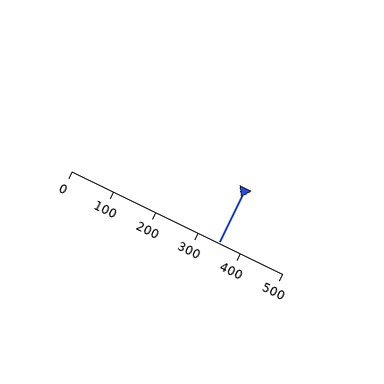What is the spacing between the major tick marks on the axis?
The major ticks are spaced 100 apart.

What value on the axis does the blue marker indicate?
The marker indicates approximately 350.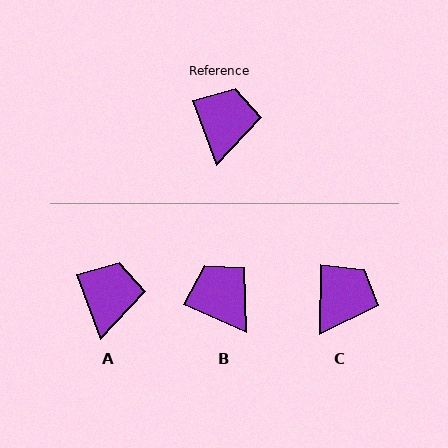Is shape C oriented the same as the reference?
No, it is off by about 21 degrees.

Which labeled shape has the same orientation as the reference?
A.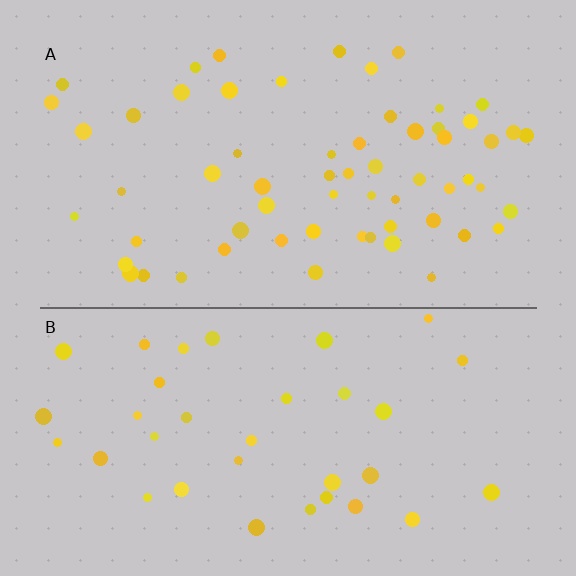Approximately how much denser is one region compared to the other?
Approximately 1.7× — region A over region B.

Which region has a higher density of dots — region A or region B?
A (the top).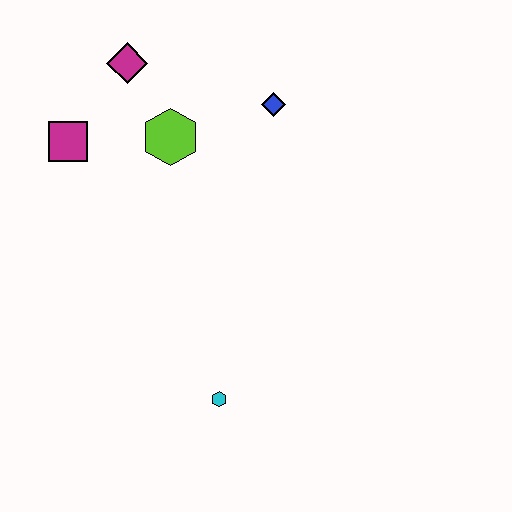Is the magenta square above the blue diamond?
No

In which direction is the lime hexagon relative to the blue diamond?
The lime hexagon is to the left of the blue diamond.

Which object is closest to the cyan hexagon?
The lime hexagon is closest to the cyan hexagon.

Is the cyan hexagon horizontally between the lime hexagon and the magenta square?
No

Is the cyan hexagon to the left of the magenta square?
No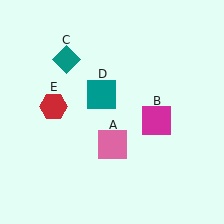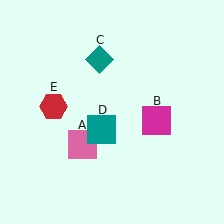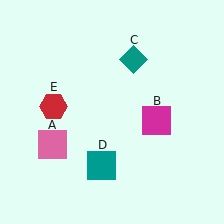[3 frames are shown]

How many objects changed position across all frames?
3 objects changed position: pink square (object A), teal diamond (object C), teal square (object D).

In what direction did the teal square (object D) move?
The teal square (object D) moved down.